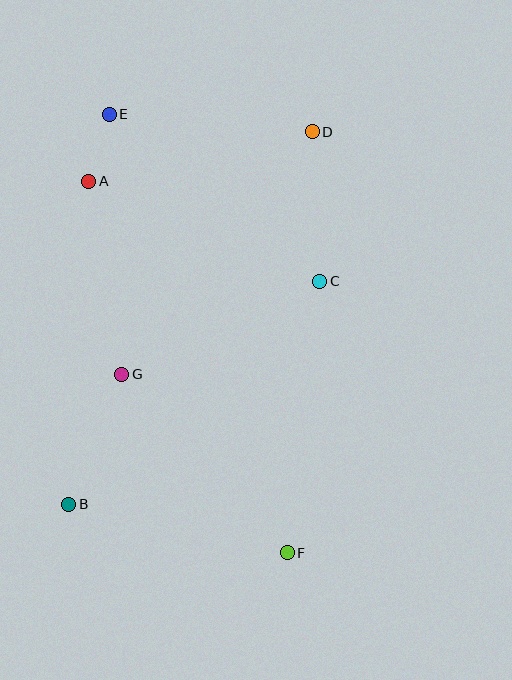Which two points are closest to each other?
Points A and E are closest to each other.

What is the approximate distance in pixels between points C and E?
The distance between C and E is approximately 268 pixels.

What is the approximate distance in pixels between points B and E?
The distance between B and E is approximately 392 pixels.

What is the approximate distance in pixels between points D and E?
The distance between D and E is approximately 204 pixels.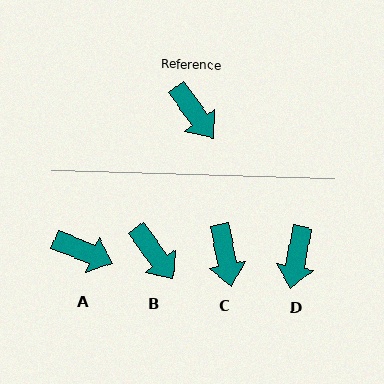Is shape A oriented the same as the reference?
No, it is off by about 31 degrees.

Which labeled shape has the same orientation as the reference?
B.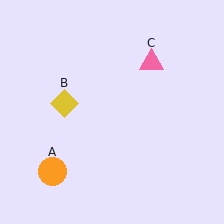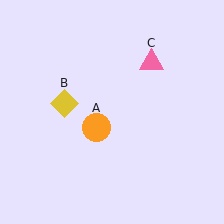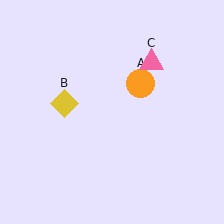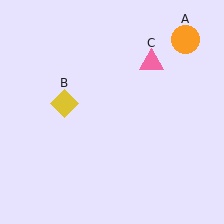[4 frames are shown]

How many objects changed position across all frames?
1 object changed position: orange circle (object A).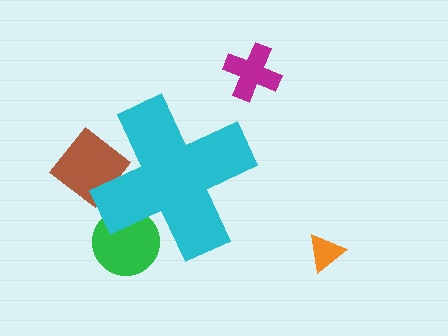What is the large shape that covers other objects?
A cyan cross.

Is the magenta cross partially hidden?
No, the magenta cross is fully visible.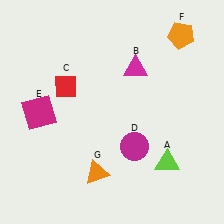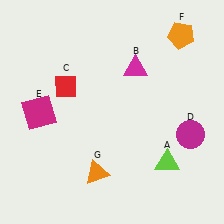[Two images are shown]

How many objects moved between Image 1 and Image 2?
1 object moved between the two images.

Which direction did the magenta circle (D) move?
The magenta circle (D) moved right.